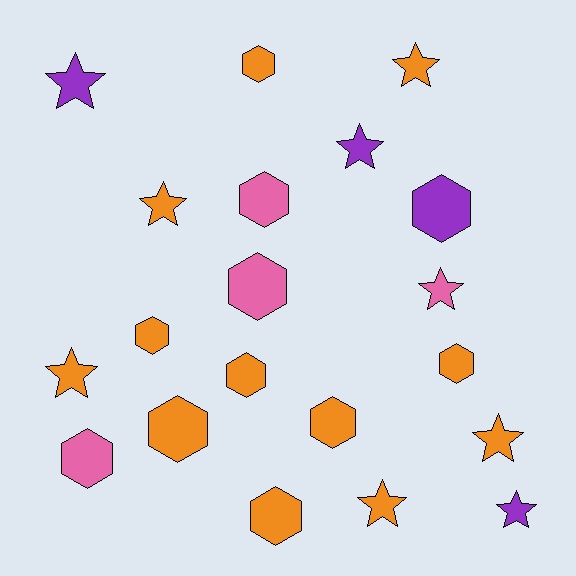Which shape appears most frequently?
Hexagon, with 11 objects.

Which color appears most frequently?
Orange, with 12 objects.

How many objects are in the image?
There are 20 objects.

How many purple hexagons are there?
There is 1 purple hexagon.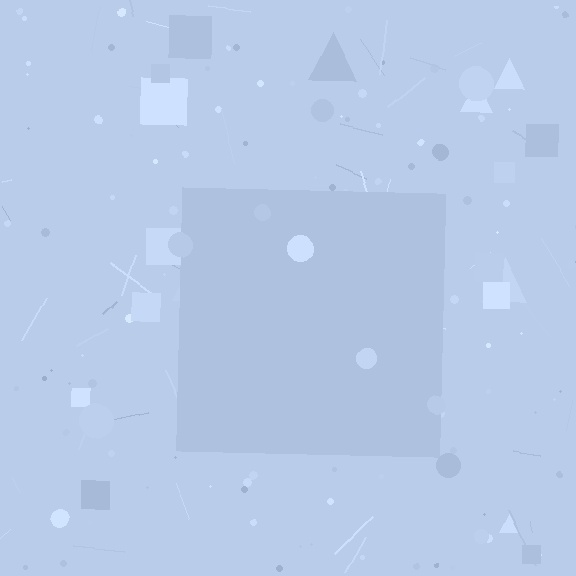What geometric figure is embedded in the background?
A square is embedded in the background.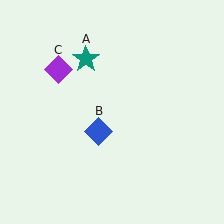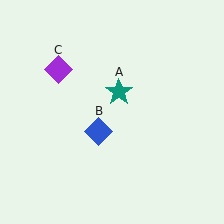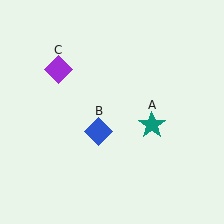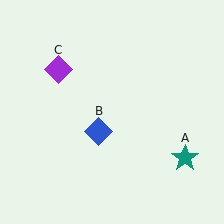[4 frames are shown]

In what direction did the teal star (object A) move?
The teal star (object A) moved down and to the right.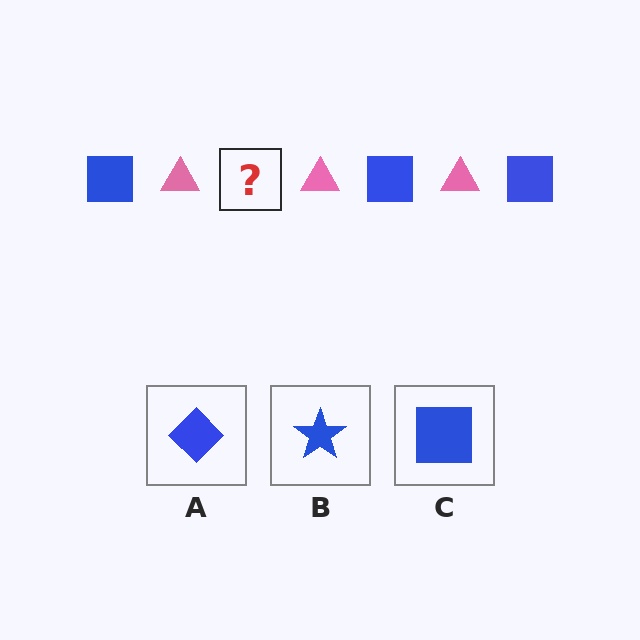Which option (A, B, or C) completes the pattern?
C.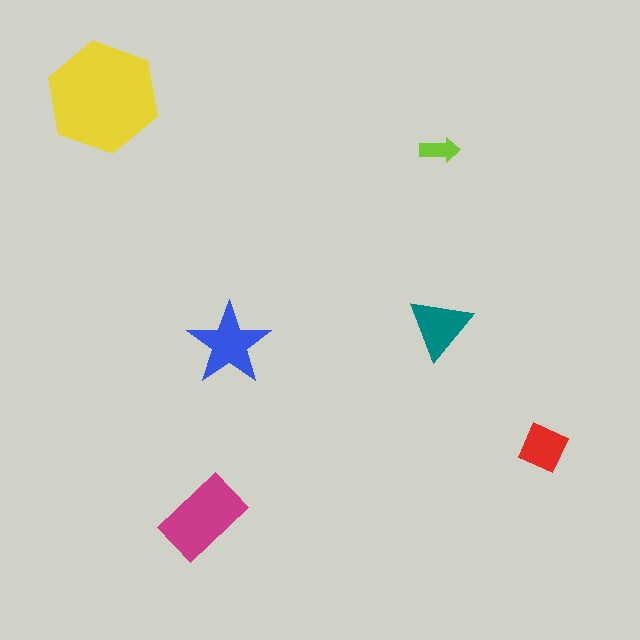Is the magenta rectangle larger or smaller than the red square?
Larger.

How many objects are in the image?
There are 6 objects in the image.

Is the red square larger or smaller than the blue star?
Smaller.